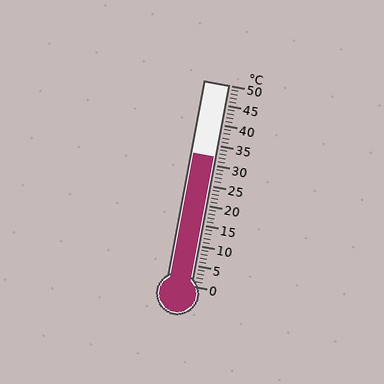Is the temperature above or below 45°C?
The temperature is below 45°C.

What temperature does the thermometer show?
The thermometer shows approximately 32°C.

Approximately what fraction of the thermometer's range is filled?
The thermometer is filled to approximately 65% of its range.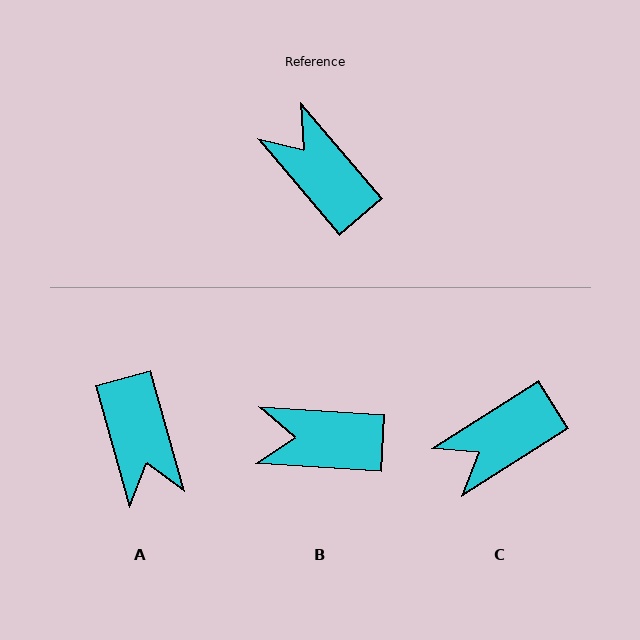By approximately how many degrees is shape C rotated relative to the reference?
Approximately 82 degrees counter-clockwise.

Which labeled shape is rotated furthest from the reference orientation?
A, about 156 degrees away.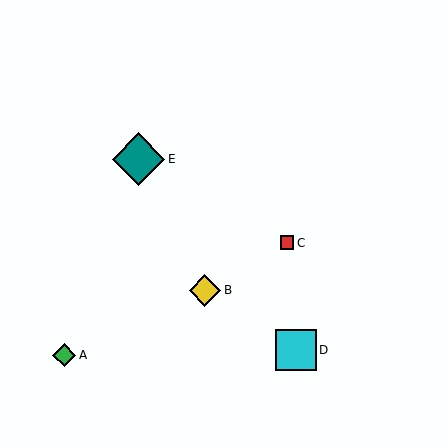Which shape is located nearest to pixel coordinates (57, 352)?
The green diamond (labeled A) at (64, 355) is nearest to that location.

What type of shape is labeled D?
Shape D is a cyan square.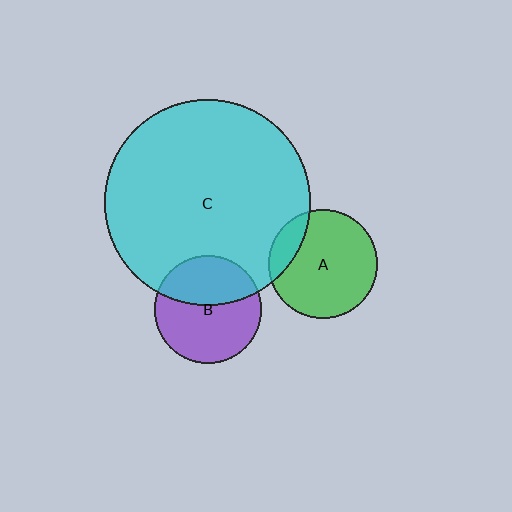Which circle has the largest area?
Circle C (cyan).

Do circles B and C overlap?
Yes.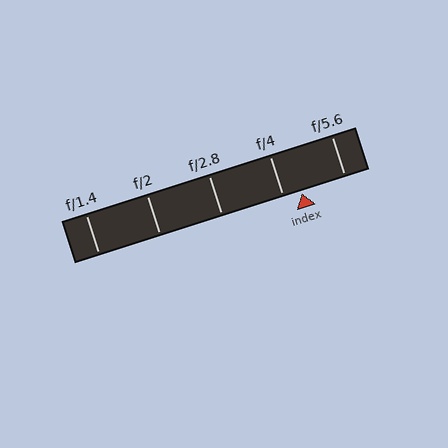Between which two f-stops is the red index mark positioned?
The index mark is between f/4 and f/5.6.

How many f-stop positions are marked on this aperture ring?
There are 5 f-stop positions marked.